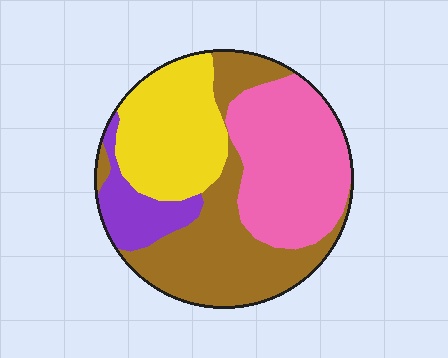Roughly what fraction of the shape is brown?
Brown covers about 35% of the shape.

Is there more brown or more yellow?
Brown.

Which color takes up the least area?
Purple, at roughly 10%.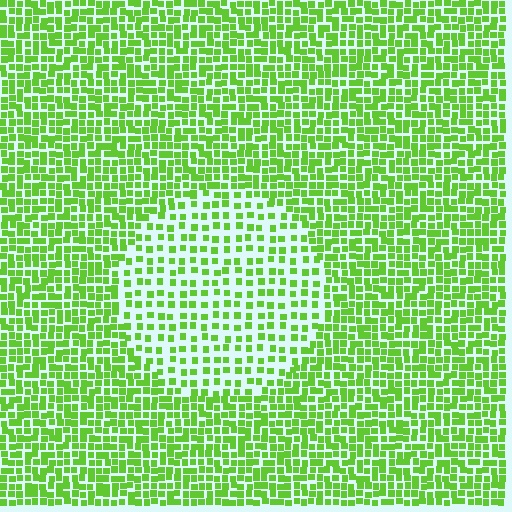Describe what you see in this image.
The image contains small lime elements arranged at two different densities. A circle-shaped region is visible where the elements are less densely packed than the surrounding area.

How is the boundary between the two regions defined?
The boundary is defined by a change in element density (approximately 2.0x ratio). All elements are the same color, size, and shape.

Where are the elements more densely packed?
The elements are more densely packed outside the circle boundary.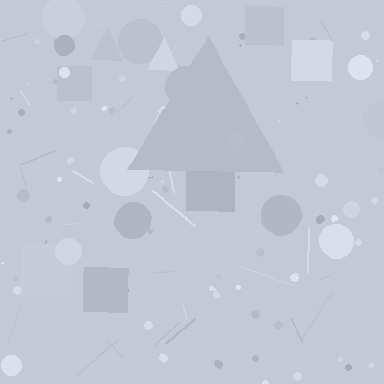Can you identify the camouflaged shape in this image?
The camouflaged shape is a triangle.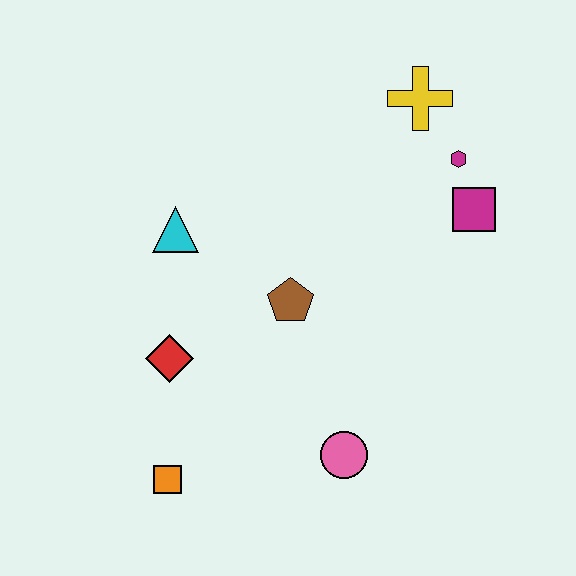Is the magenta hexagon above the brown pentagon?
Yes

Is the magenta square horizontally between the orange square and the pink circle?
No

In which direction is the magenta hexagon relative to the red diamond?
The magenta hexagon is to the right of the red diamond.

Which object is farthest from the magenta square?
The orange square is farthest from the magenta square.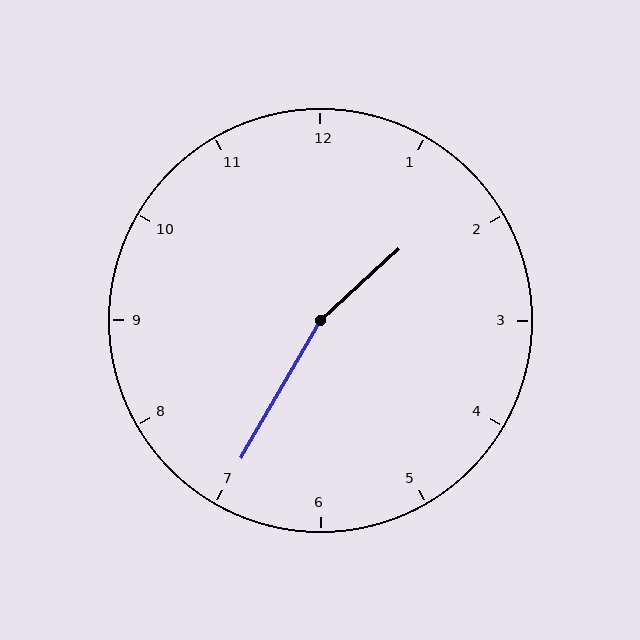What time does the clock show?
1:35.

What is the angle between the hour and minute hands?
Approximately 162 degrees.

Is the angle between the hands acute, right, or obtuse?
It is obtuse.